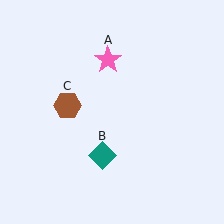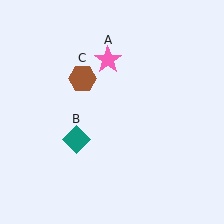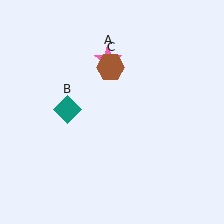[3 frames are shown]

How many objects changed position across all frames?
2 objects changed position: teal diamond (object B), brown hexagon (object C).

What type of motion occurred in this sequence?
The teal diamond (object B), brown hexagon (object C) rotated clockwise around the center of the scene.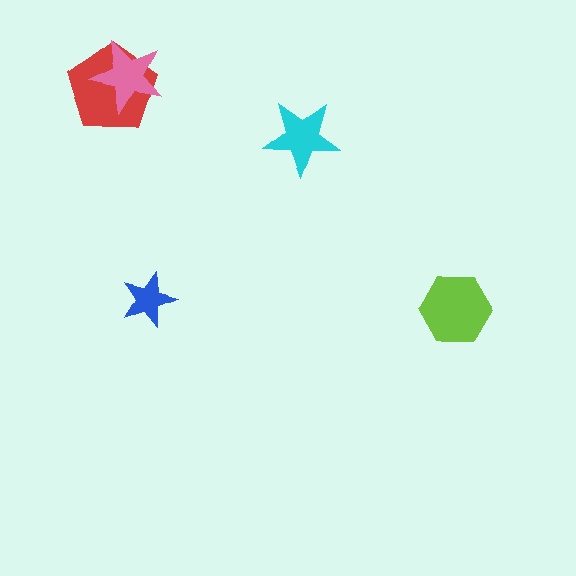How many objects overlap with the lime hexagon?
0 objects overlap with the lime hexagon.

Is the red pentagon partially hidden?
Yes, it is partially covered by another shape.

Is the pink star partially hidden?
No, no other shape covers it.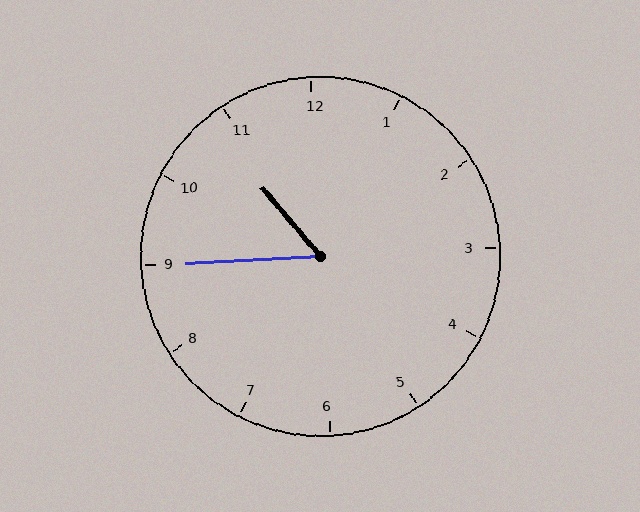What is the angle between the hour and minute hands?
Approximately 52 degrees.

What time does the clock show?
10:45.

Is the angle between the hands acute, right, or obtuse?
It is acute.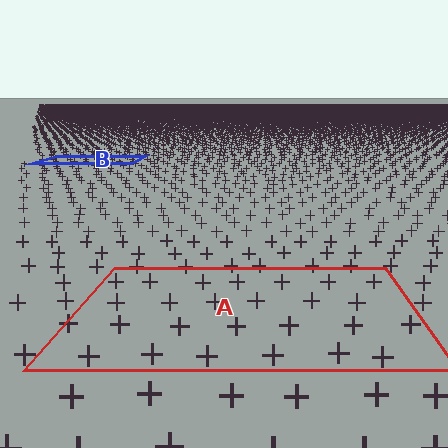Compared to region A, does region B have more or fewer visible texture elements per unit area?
Region B has more texture elements per unit area — they are packed more densely because it is farther away.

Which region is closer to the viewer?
Region A is closer. The texture elements there are larger and more spread out.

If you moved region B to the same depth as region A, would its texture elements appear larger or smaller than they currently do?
They would appear larger. At a closer depth, the same texture elements are projected at a bigger on-screen size.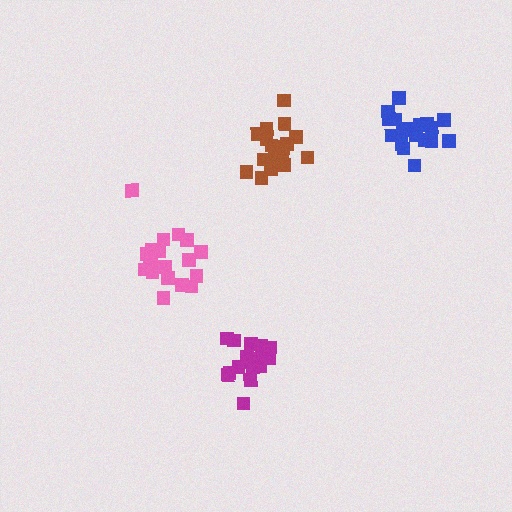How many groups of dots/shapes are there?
There are 4 groups.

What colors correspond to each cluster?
The clusters are colored: blue, brown, pink, magenta.